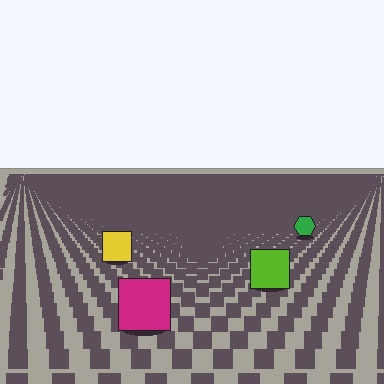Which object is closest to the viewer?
The magenta square is closest. The texture marks near it are larger and more spread out.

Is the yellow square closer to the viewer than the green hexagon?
Yes. The yellow square is closer — you can tell from the texture gradient: the ground texture is coarser near it.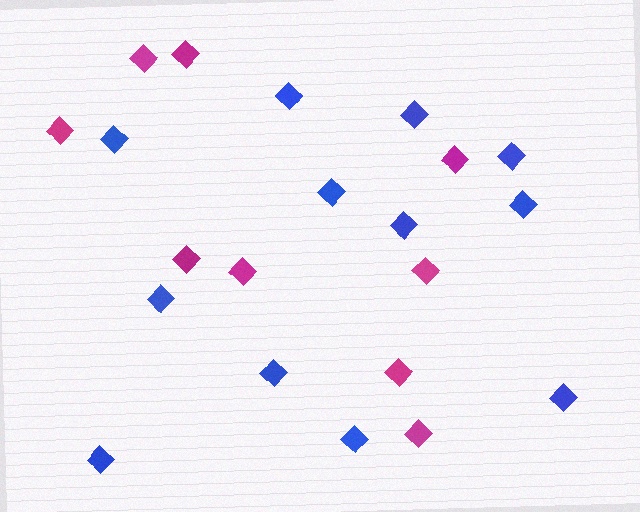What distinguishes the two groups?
There are 2 groups: one group of magenta diamonds (9) and one group of blue diamonds (12).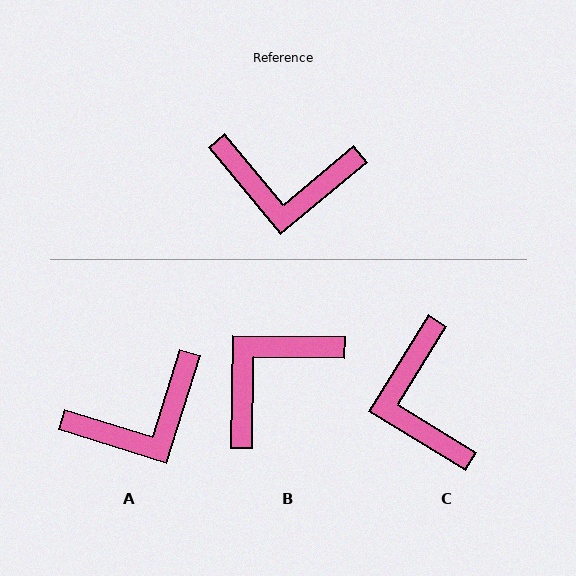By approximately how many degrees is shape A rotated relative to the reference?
Approximately 33 degrees counter-clockwise.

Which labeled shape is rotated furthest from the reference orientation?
B, about 130 degrees away.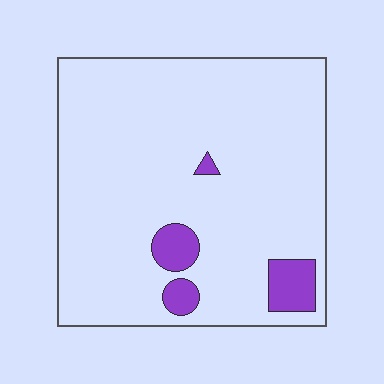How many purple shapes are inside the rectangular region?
4.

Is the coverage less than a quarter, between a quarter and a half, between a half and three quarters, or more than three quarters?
Less than a quarter.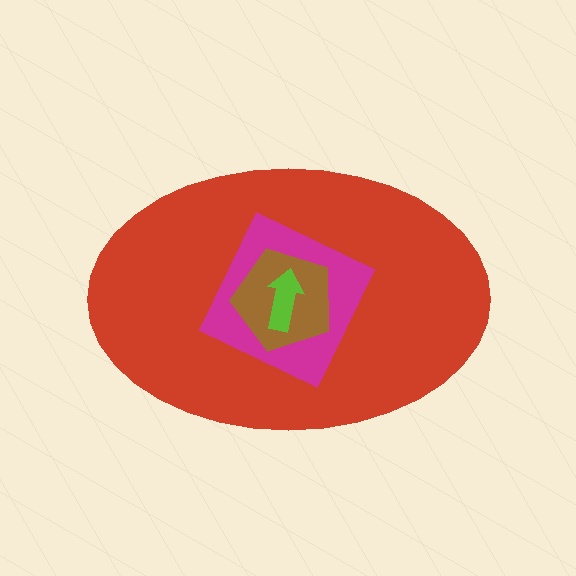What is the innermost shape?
The lime arrow.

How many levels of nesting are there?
4.